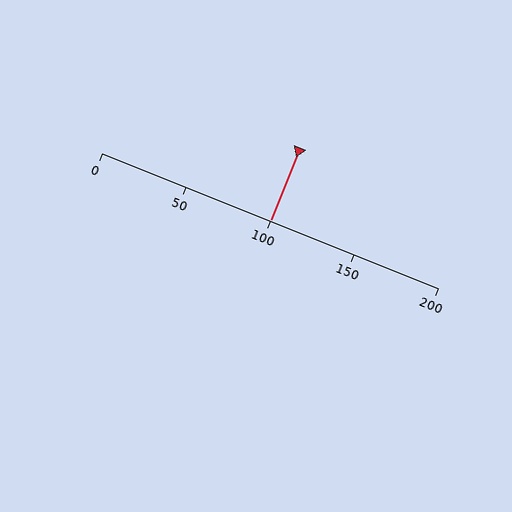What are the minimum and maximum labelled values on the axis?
The axis runs from 0 to 200.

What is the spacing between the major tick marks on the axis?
The major ticks are spaced 50 apart.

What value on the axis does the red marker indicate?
The marker indicates approximately 100.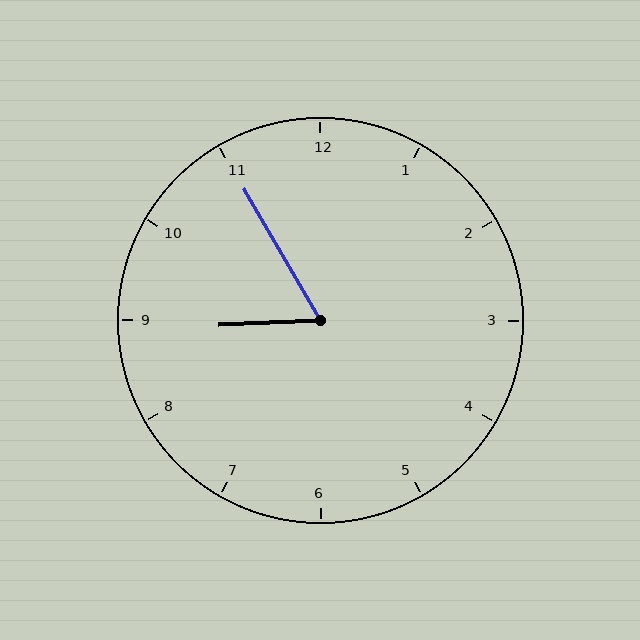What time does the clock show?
8:55.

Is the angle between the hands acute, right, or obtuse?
It is acute.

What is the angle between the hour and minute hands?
Approximately 62 degrees.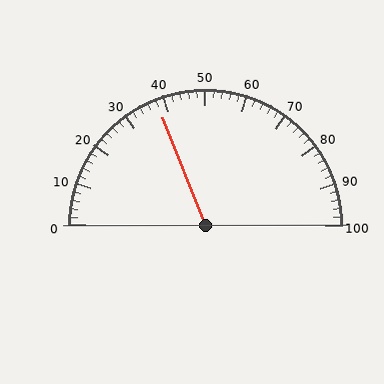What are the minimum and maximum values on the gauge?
The gauge ranges from 0 to 100.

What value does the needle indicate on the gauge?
The needle indicates approximately 38.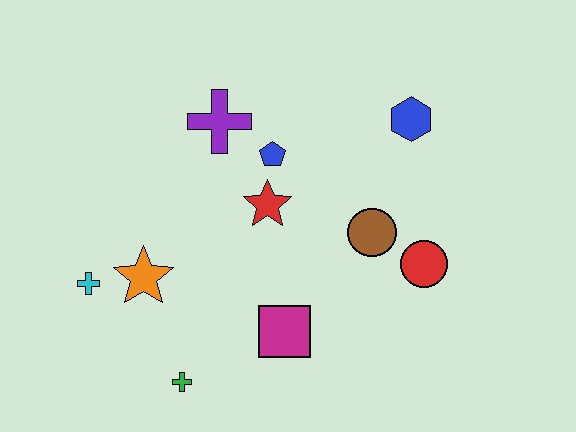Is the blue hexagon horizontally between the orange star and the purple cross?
No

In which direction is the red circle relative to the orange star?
The red circle is to the right of the orange star.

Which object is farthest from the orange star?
The blue hexagon is farthest from the orange star.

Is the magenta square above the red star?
No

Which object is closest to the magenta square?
The green cross is closest to the magenta square.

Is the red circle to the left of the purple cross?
No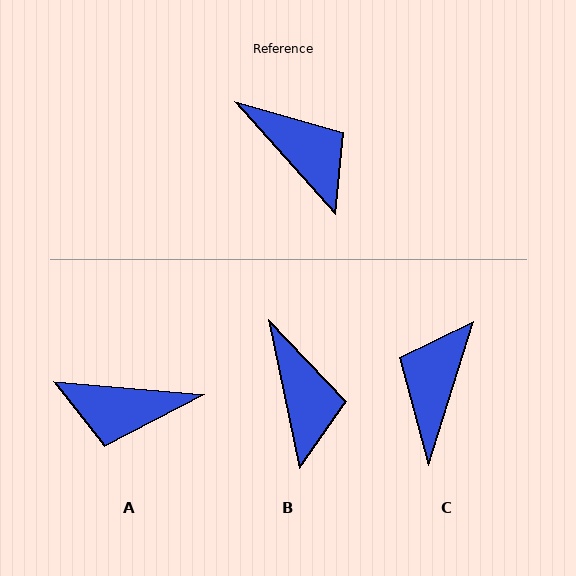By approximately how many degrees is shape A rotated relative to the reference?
Approximately 136 degrees clockwise.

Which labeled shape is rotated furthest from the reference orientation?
A, about 136 degrees away.